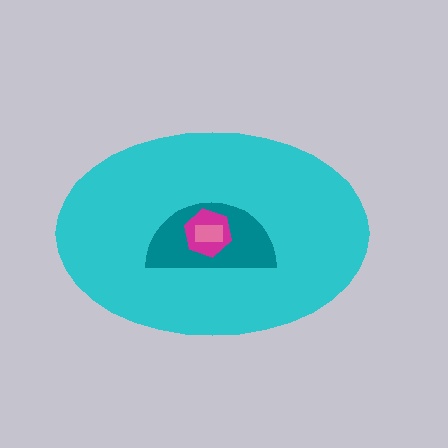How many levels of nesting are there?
4.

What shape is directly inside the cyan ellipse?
The teal semicircle.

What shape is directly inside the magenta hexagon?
The pink rectangle.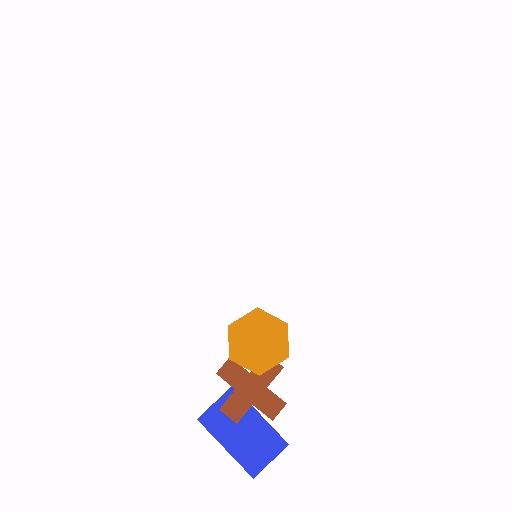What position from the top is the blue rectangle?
The blue rectangle is 3rd from the top.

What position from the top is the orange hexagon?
The orange hexagon is 1st from the top.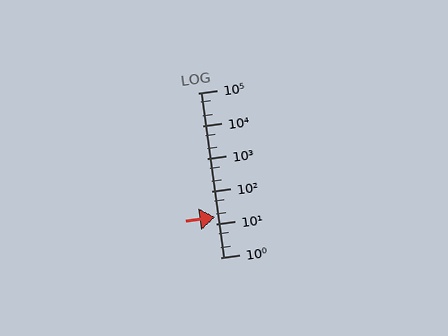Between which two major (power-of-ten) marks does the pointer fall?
The pointer is between 10 and 100.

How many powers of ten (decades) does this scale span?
The scale spans 5 decades, from 1 to 100000.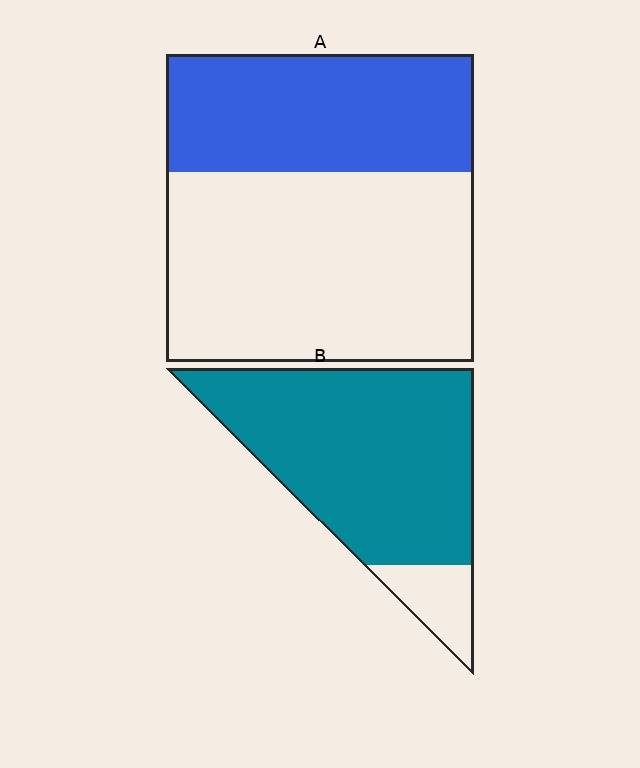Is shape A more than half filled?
No.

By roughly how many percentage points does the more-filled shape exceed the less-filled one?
By roughly 50 percentage points (B over A).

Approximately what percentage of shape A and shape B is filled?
A is approximately 40% and B is approximately 85%.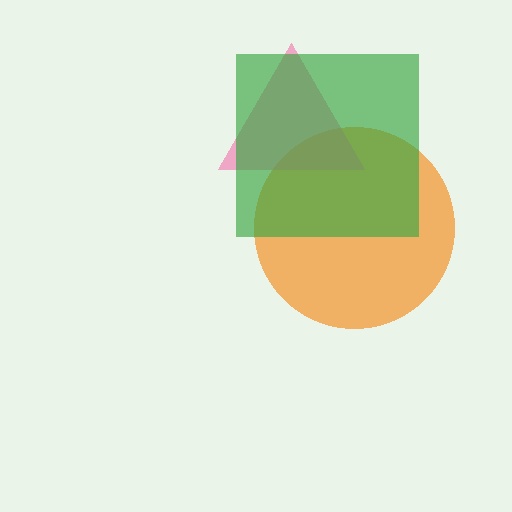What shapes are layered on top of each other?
The layered shapes are: an orange circle, a pink triangle, a green square.